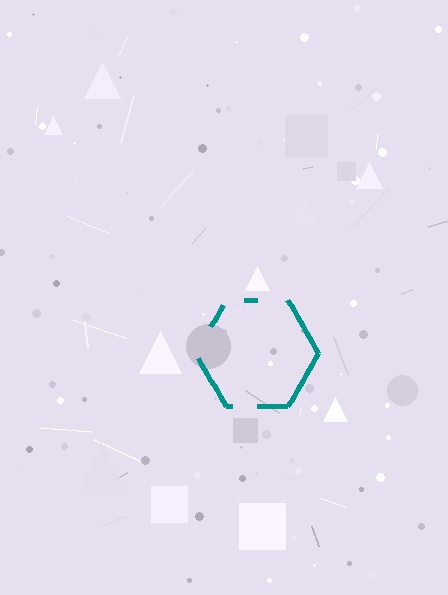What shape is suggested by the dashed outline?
The dashed outline suggests a hexagon.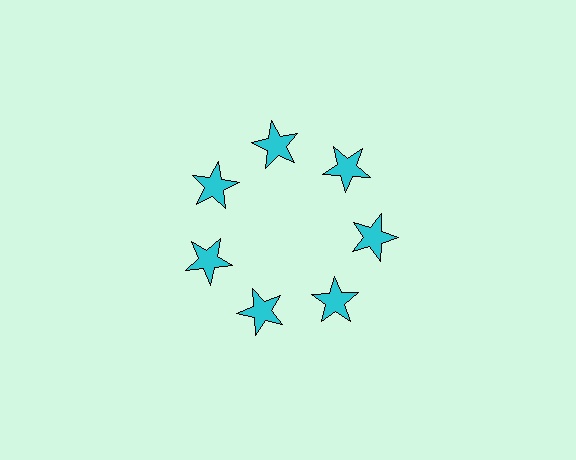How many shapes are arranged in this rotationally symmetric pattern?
There are 7 shapes, arranged in 7 groups of 1.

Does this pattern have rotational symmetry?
Yes, this pattern has 7-fold rotational symmetry. It looks the same after rotating 51 degrees around the center.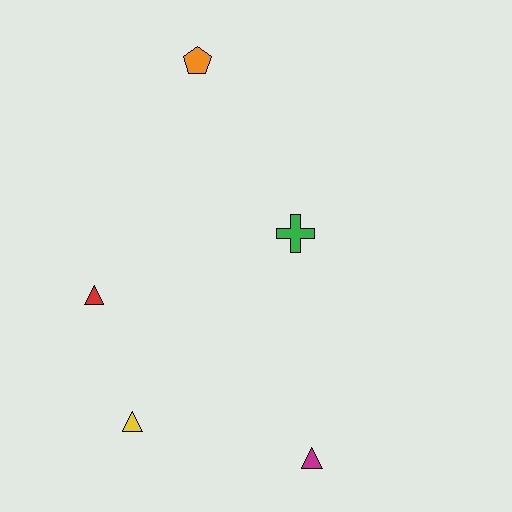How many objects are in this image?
There are 5 objects.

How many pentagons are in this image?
There is 1 pentagon.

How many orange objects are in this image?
There is 1 orange object.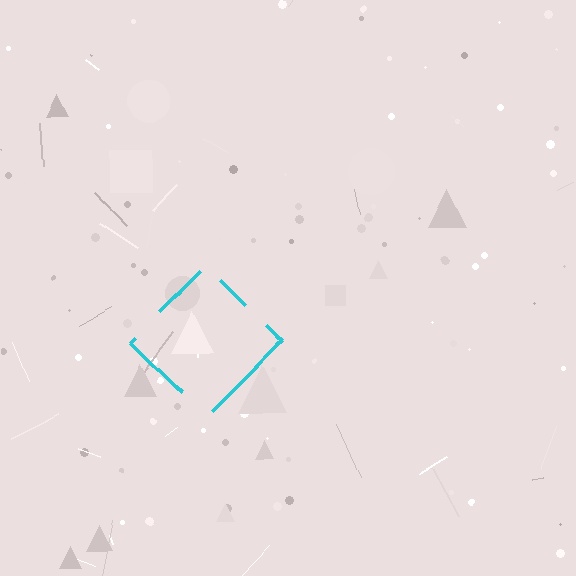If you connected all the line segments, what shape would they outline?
They would outline a diamond.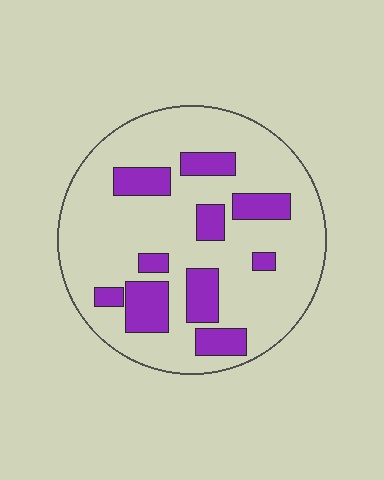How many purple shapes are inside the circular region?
10.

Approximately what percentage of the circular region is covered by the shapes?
Approximately 25%.